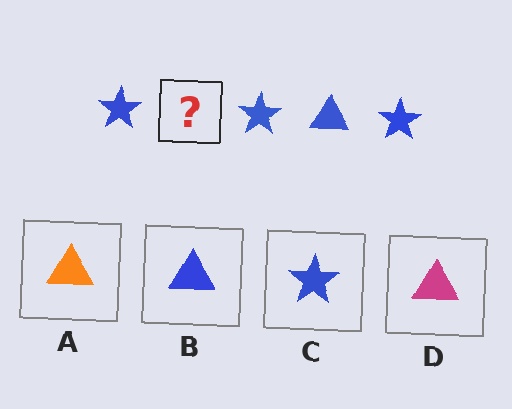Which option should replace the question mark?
Option B.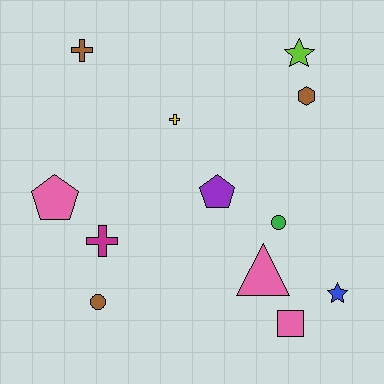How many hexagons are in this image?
There is 1 hexagon.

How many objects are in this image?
There are 12 objects.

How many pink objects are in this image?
There are 3 pink objects.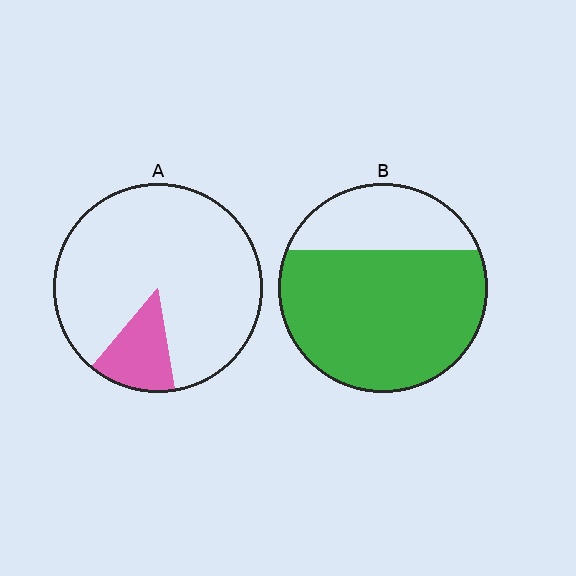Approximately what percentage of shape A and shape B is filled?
A is approximately 15% and B is approximately 75%.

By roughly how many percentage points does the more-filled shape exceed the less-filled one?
By roughly 60 percentage points (B over A).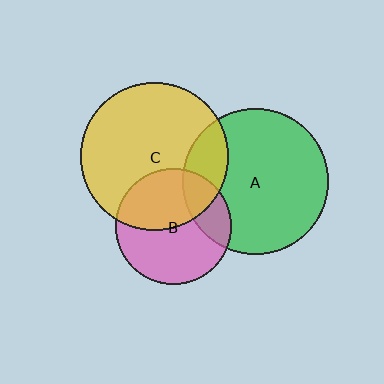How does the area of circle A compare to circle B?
Approximately 1.6 times.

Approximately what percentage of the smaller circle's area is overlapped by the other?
Approximately 20%.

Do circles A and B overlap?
Yes.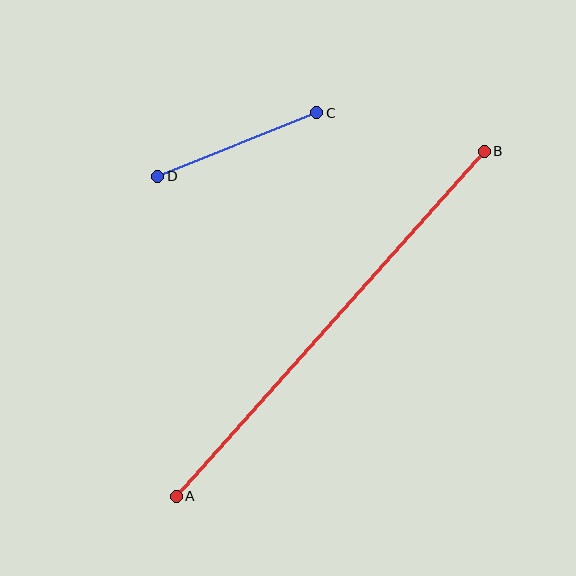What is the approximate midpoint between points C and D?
The midpoint is at approximately (237, 144) pixels.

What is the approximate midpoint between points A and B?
The midpoint is at approximately (330, 324) pixels.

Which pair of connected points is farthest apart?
Points A and B are farthest apart.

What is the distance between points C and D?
The distance is approximately 171 pixels.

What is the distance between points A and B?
The distance is approximately 462 pixels.